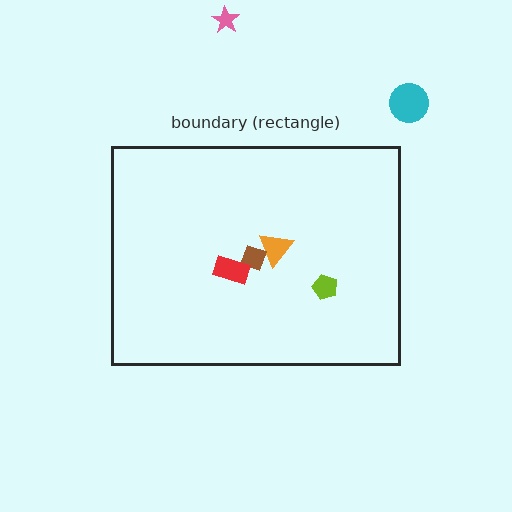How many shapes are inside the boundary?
4 inside, 2 outside.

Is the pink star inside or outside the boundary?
Outside.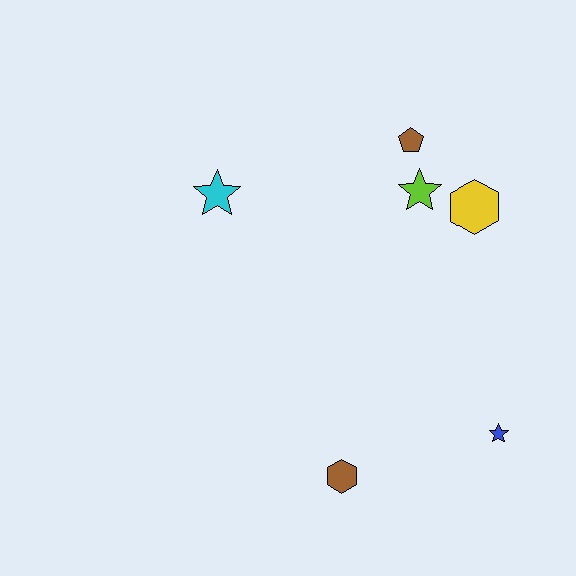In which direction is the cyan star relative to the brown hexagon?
The cyan star is above the brown hexagon.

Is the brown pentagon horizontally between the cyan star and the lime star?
Yes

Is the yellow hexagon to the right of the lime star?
Yes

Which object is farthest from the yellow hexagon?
The brown hexagon is farthest from the yellow hexagon.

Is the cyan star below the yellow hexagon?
No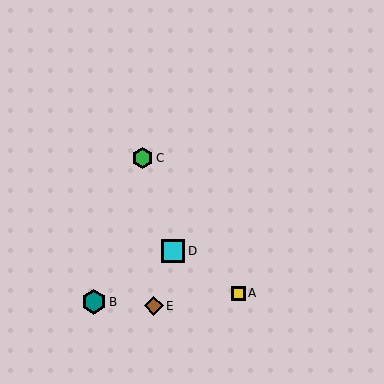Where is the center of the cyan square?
The center of the cyan square is at (173, 251).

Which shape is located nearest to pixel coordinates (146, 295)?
The brown diamond (labeled E) at (154, 306) is nearest to that location.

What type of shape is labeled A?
Shape A is a yellow square.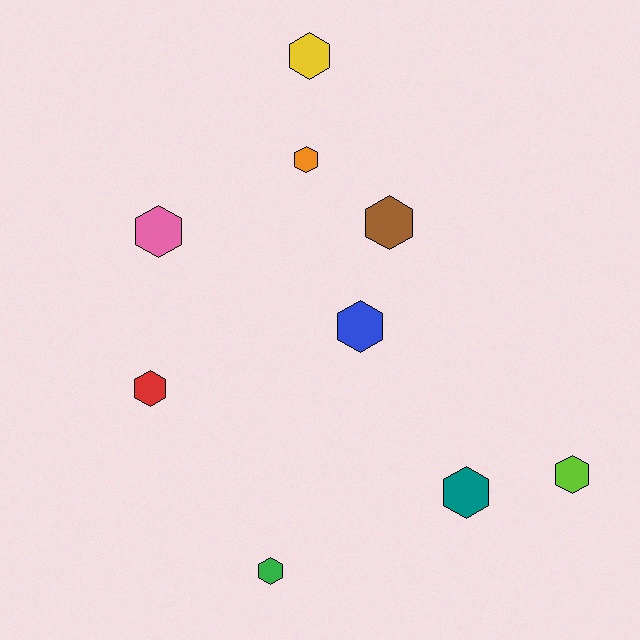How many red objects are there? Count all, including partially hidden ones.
There is 1 red object.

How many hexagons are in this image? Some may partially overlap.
There are 9 hexagons.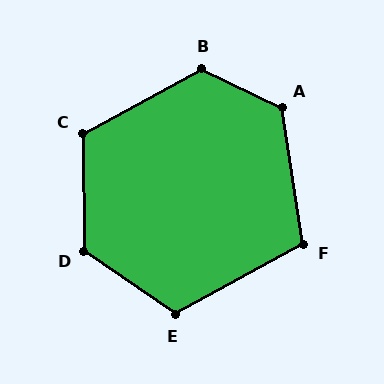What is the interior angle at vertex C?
Approximately 119 degrees (obtuse).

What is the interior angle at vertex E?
Approximately 117 degrees (obtuse).